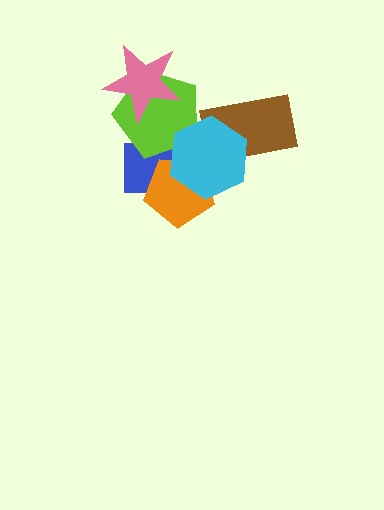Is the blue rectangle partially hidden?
Yes, it is partially covered by another shape.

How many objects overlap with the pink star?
1 object overlaps with the pink star.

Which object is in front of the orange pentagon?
The cyan hexagon is in front of the orange pentagon.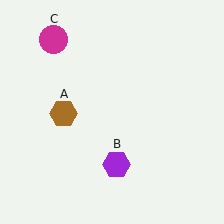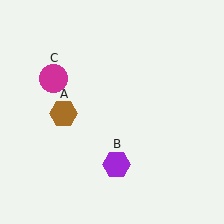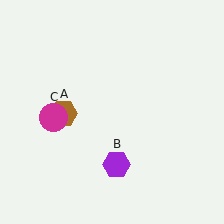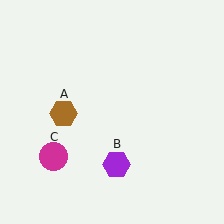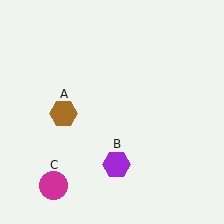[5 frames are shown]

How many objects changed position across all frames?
1 object changed position: magenta circle (object C).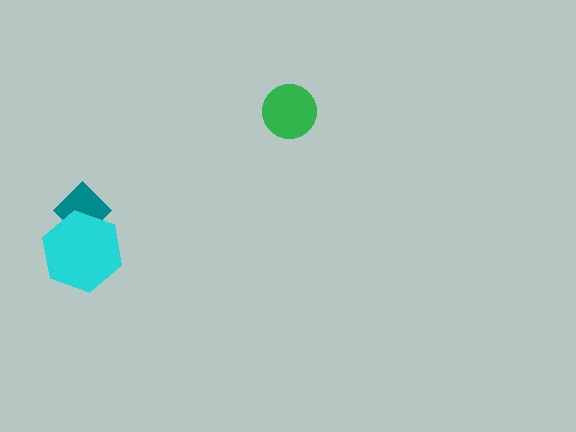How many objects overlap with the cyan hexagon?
1 object overlaps with the cyan hexagon.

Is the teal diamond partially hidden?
Yes, it is partially covered by another shape.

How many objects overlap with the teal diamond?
1 object overlaps with the teal diamond.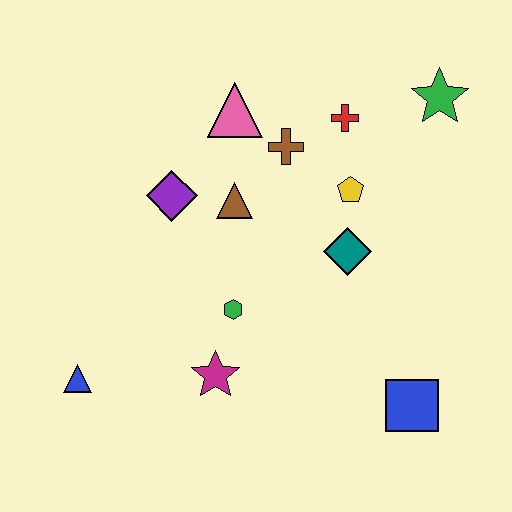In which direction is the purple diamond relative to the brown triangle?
The purple diamond is to the left of the brown triangle.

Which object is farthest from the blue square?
The pink triangle is farthest from the blue square.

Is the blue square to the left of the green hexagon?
No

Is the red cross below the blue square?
No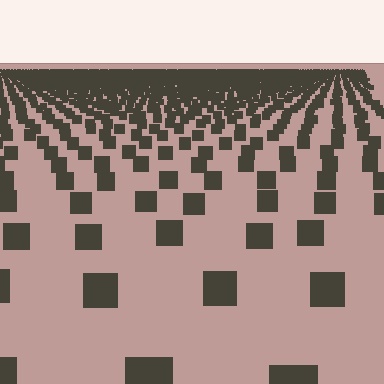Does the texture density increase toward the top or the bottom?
Density increases toward the top.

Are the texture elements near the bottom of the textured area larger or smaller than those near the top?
Larger. Near the bottom, elements are closer to the viewer and appear at a bigger on-screen size.